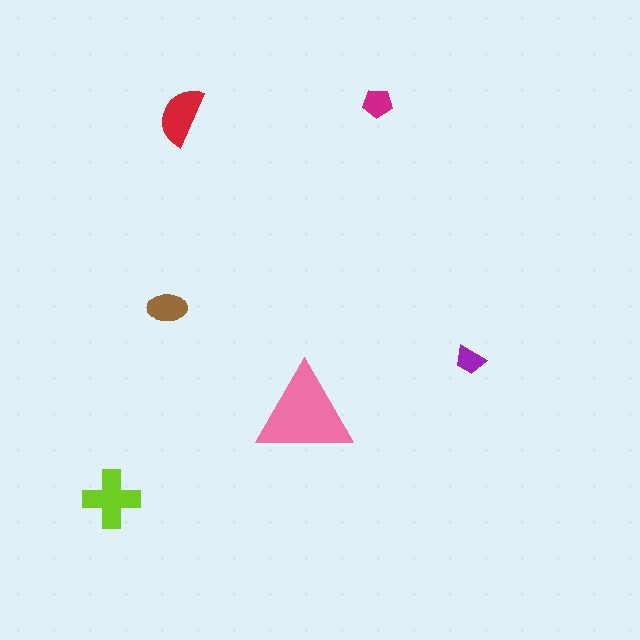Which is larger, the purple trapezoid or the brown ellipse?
The brown ellipse.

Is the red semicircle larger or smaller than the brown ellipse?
Larger.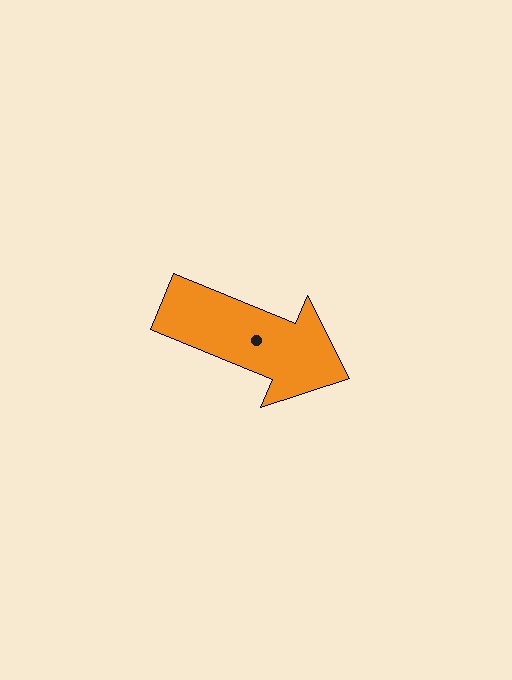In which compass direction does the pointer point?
East.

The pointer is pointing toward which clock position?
Roughly 4 o'clock.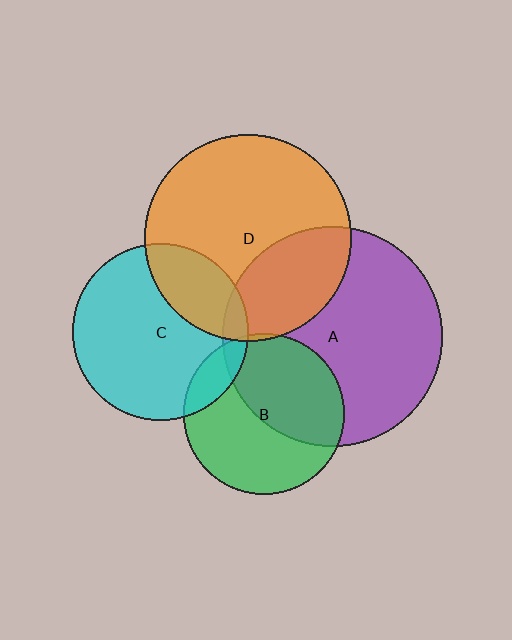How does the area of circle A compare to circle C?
Approximately 1.6 times.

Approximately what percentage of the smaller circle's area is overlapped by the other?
Approximately 15%.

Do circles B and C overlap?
Yes.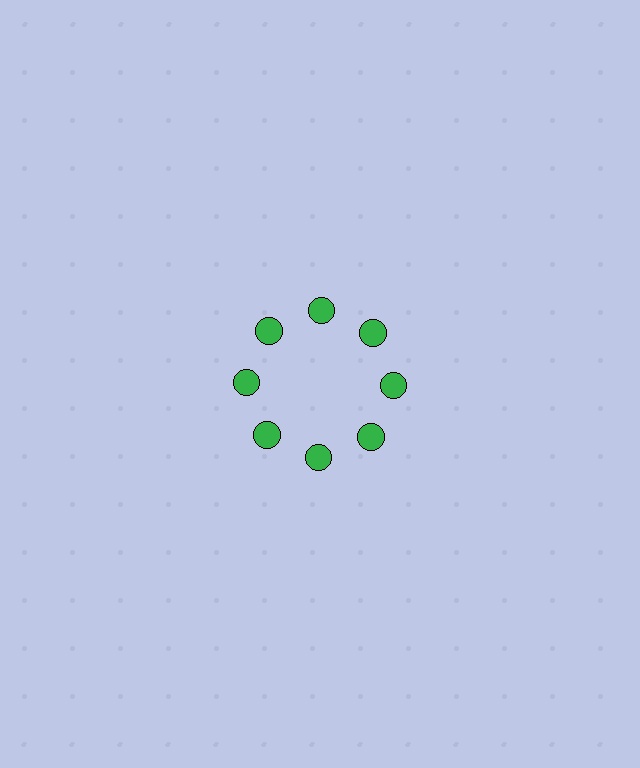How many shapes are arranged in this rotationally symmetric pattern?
There are 8 shapes, arranged in 8 groups of 1.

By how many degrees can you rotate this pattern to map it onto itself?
The pattern maps onto itself every 45 degrees of rotation.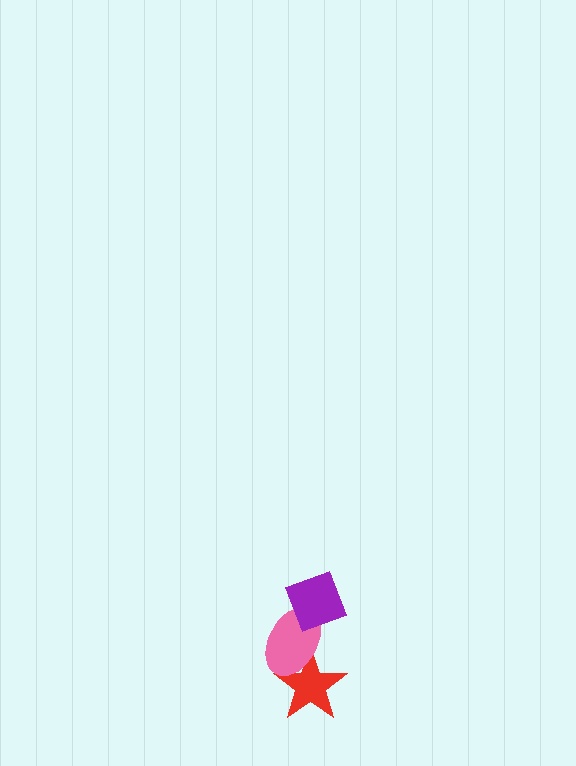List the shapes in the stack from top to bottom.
From top to bottom: the purple diamond, the pink ellipse, the red star.